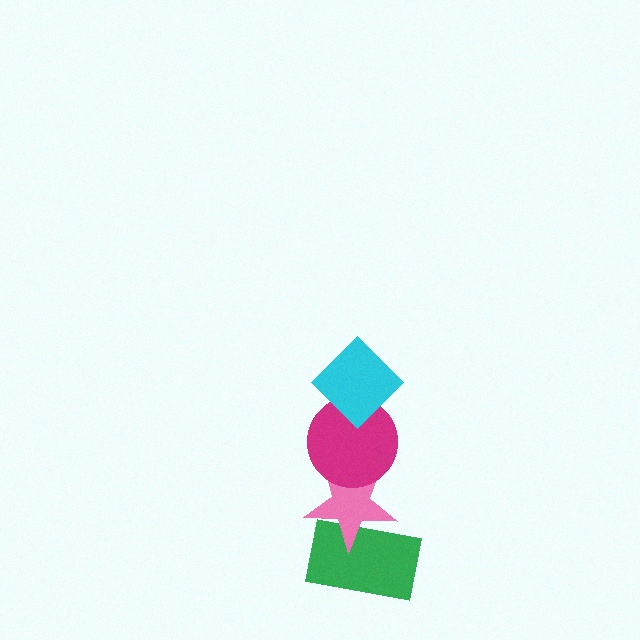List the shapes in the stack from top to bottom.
From top to bottom: the cyan diamond, the magenta circle, the pink star, the green rectangle.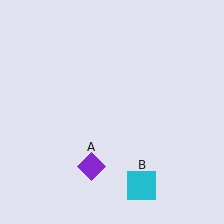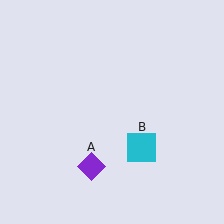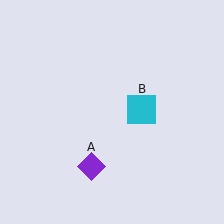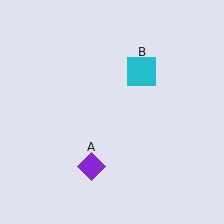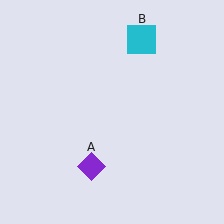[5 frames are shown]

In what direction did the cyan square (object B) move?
The cyan square (object B) moved up.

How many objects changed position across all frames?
1 object changed position: cyan square (object B).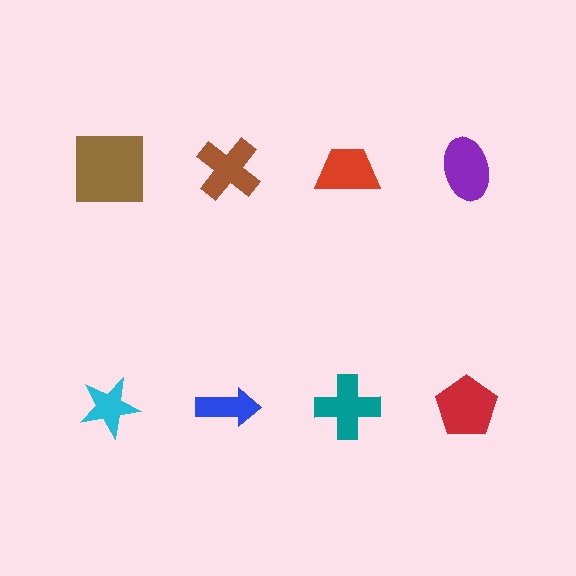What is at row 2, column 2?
A blue arrow.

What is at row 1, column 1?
A brown square.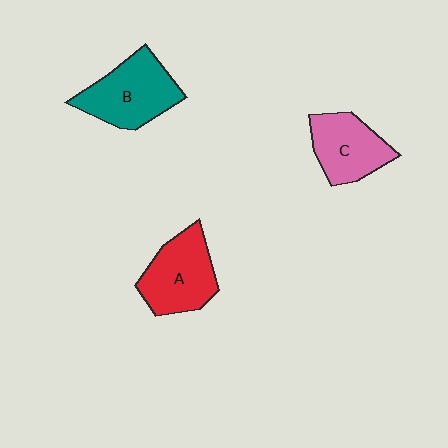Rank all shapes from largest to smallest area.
From largest to smallest: B (teal), A (red), C (pink).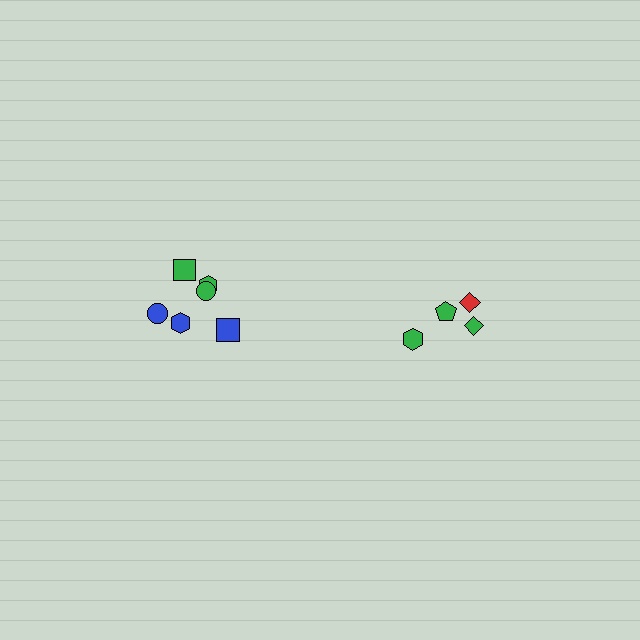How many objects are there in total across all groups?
There are 10 objects.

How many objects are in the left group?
There are 6 objects.